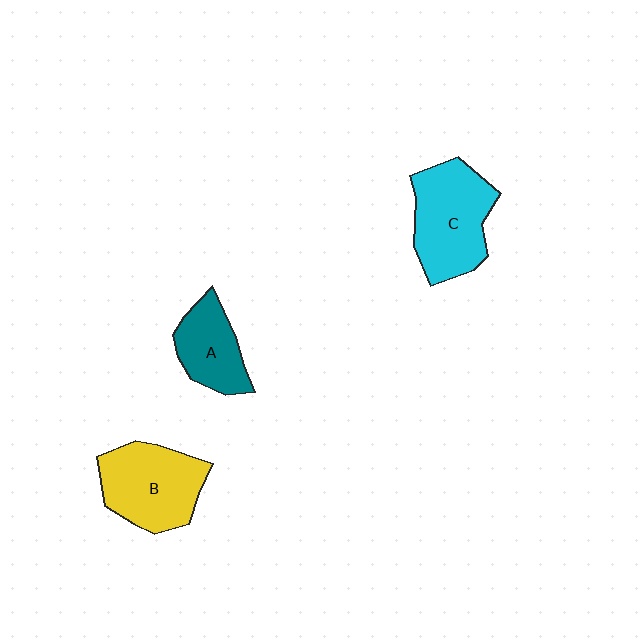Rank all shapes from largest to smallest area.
From largest to smallest: C (cyan), B (yellow), A (teal).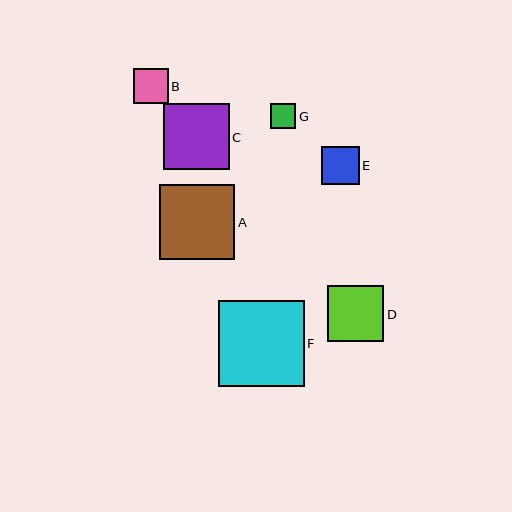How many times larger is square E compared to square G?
Square E is approximately 1.5 times the size of square G.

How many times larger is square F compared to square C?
Square F is approximately 1.3 times the size of square C.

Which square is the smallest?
Square G is the smallest with a size of approximately 25 pixels.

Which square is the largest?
Square F is the largest with a size of approximately 86 pixels.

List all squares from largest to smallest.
From largest to smallest: F, A, C, D, E, B, G.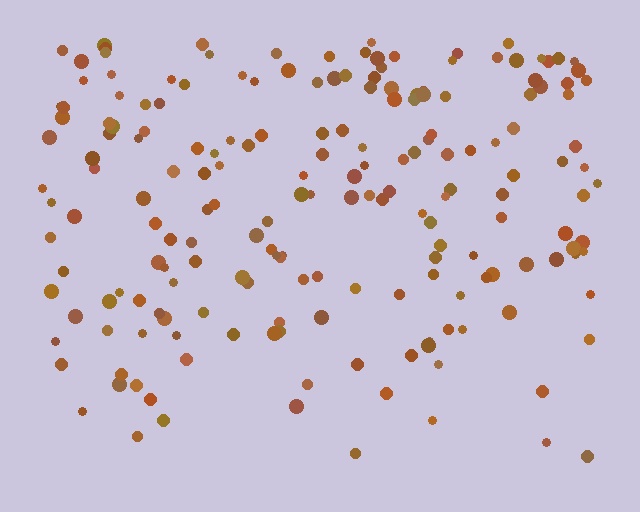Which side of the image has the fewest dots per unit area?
The bottom.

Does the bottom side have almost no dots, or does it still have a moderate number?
Still a moderate number, just noticeably fewer than the top.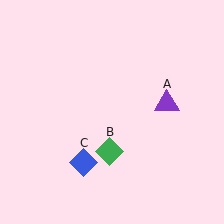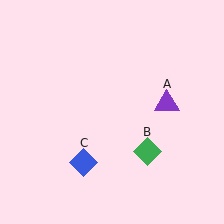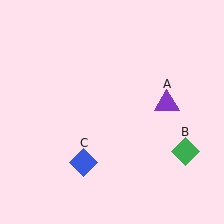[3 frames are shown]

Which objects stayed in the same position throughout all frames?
Purple triangle (object A) and blue diamond (object C) remained stationary.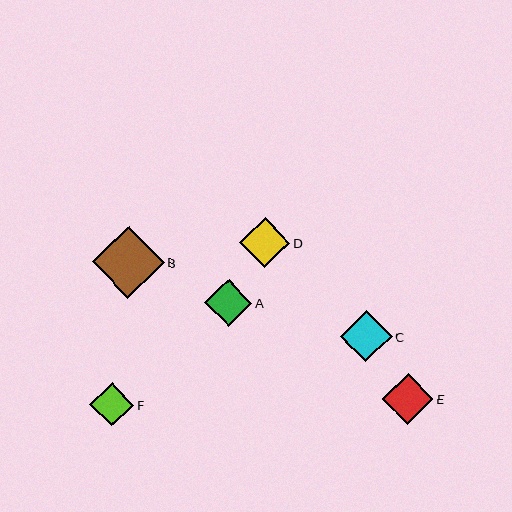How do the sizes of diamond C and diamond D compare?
Diamond C and diamond D are approximately the same size.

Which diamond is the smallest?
Diamond F is the smallest with a size of approximately 44 pixels.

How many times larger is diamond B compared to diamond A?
Diamond B is approximately 1.5 times the size of diamond A.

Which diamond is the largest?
Diamond B is the largest with a size of approximately 72 pixels.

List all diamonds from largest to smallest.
From largest to smallest: B, C, E, D, A, F.